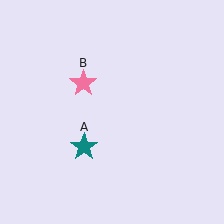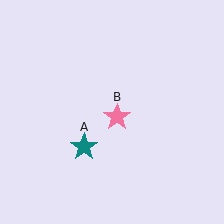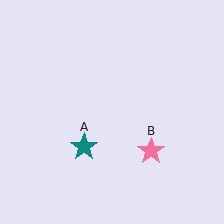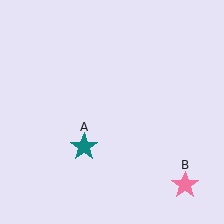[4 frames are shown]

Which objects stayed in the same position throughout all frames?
Teal star (object A) remained stationary.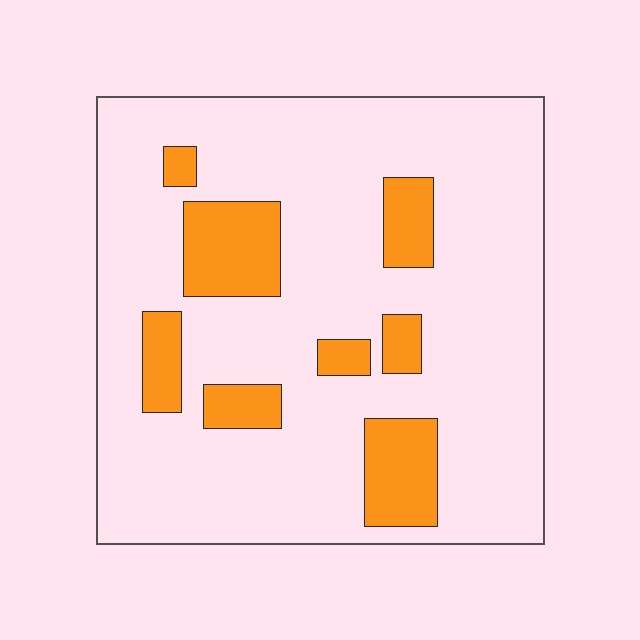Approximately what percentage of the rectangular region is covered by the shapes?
Approximately 20%.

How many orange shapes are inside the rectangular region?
8.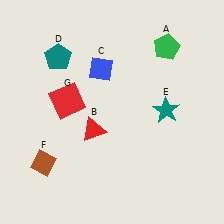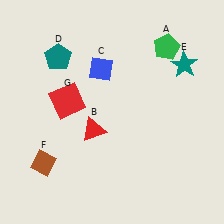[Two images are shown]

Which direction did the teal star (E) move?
The teal star (E) moved up.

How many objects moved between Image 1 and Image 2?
1 object moved between the two images.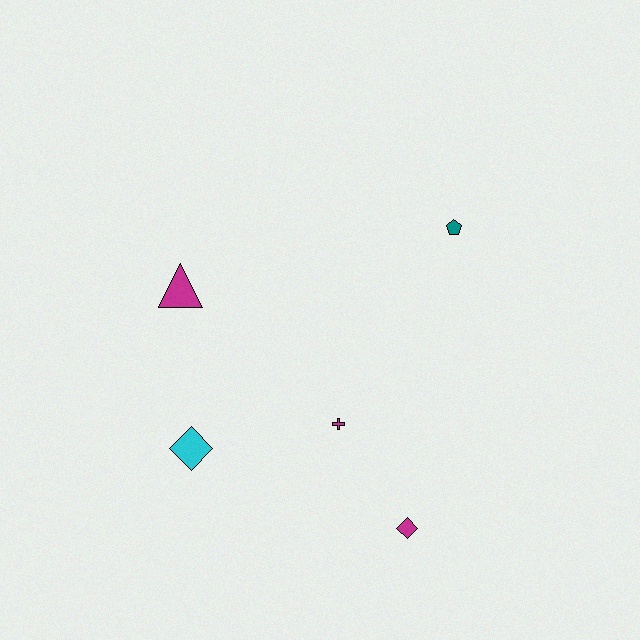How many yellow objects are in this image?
There are no yellow objects.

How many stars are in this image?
There are no stars.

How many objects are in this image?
There are 5 objects.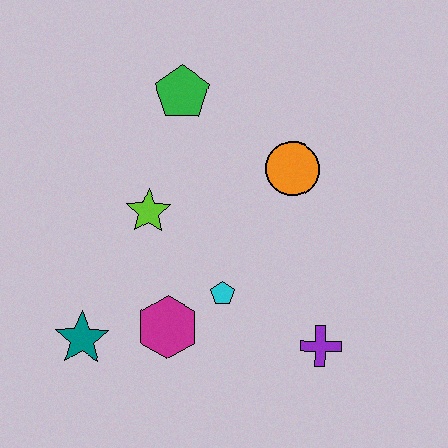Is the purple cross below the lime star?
Yes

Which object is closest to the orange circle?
The green pentagon is closest to the orange circle.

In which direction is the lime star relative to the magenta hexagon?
The lime star is above the magenta hexagon.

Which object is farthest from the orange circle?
The teal star is farthest from the orange circle.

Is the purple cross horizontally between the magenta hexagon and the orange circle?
No